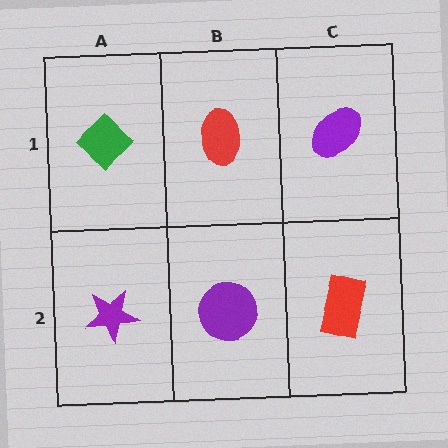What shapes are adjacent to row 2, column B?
A red ellipse (row 1, column B), a purple star (row 2, column A), a red rectangle (row 2, column C).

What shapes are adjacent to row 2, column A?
A green diamond (row 1, column A), a purple circle (row 2, column B).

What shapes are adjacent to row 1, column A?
A purple star (row 2, column A), a red ellipse (row 1, column B).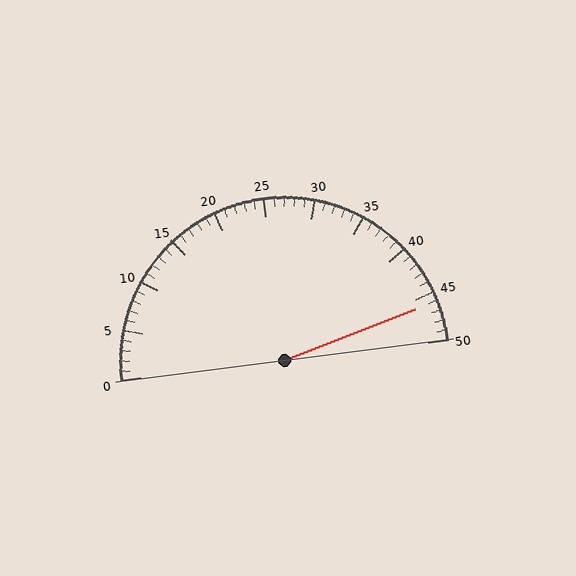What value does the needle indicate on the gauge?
The needle indicates approximately 46.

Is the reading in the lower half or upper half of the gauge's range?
The reading is in the upper half of the range (0 to 50).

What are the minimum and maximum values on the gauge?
The gauge ranges from 0 to 50.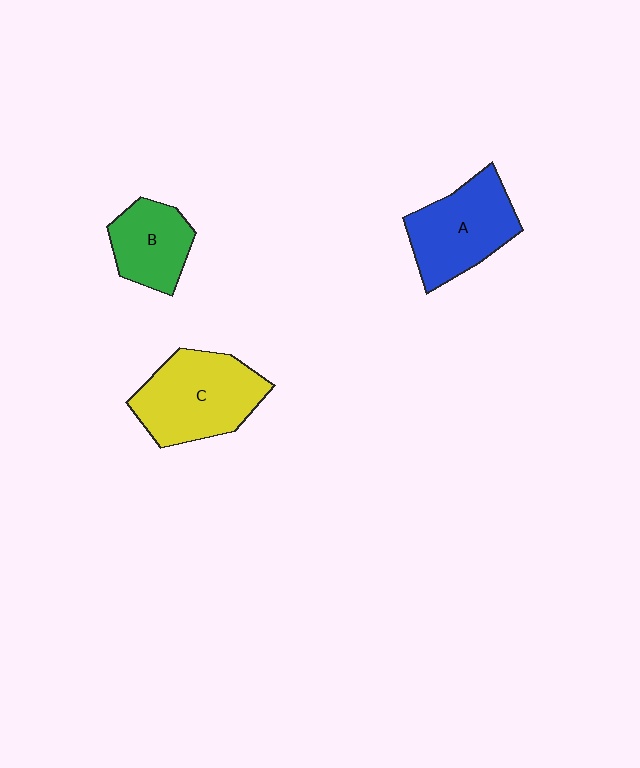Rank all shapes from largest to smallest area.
From largest to smallest: C (yellow), A (blue), B (green).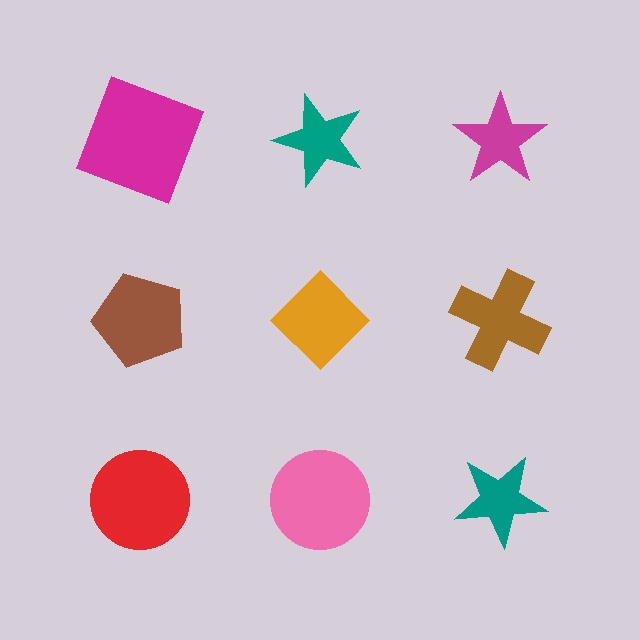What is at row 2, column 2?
An orange diamond.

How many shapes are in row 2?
3 shapes.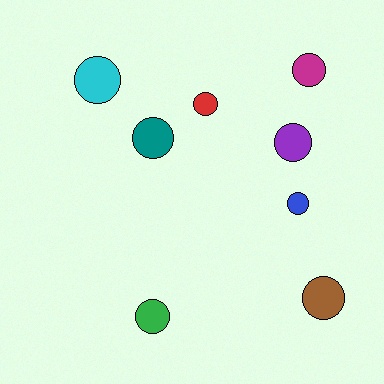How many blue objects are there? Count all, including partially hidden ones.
There is 1 blue object.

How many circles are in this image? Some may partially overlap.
There are 8 circles.